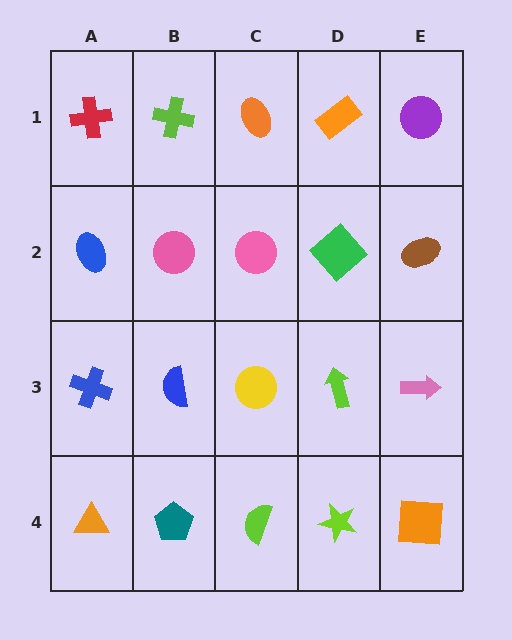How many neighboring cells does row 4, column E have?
2.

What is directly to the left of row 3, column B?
A blue cross.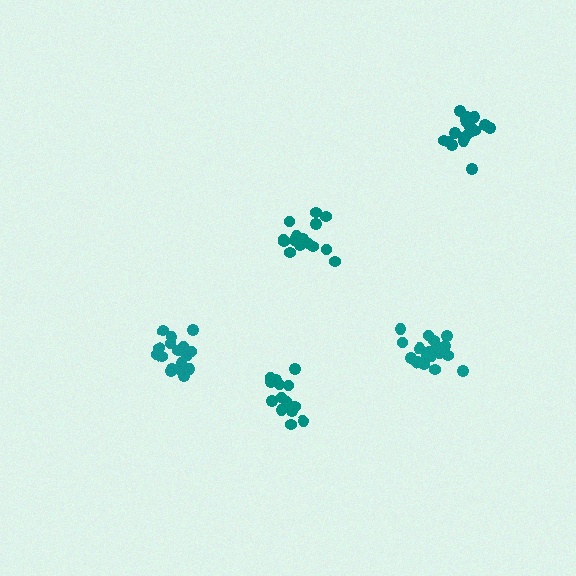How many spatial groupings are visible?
There are 5 spatial groupings.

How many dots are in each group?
Group 1: 16 dots, Group 2: 15 dots, Group 3: 19 dots, Group 4: 19 dots, Group 5: 18 dots (87 total).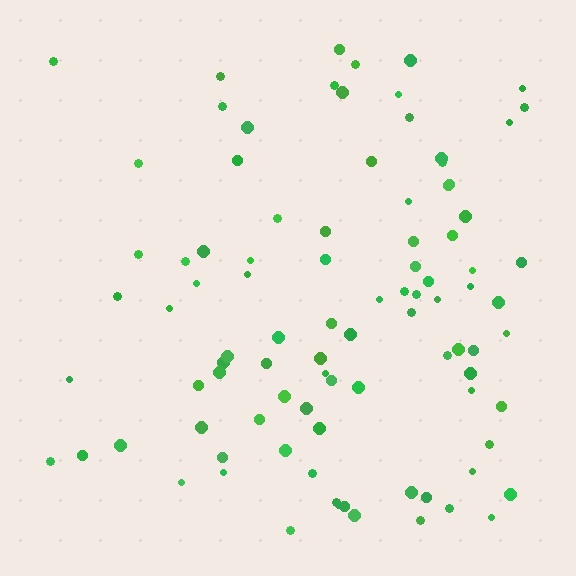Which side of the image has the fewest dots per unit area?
The left.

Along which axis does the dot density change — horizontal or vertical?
Horizontal.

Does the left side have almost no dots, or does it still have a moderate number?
Still a moderate number, just noticeably fewer than the right.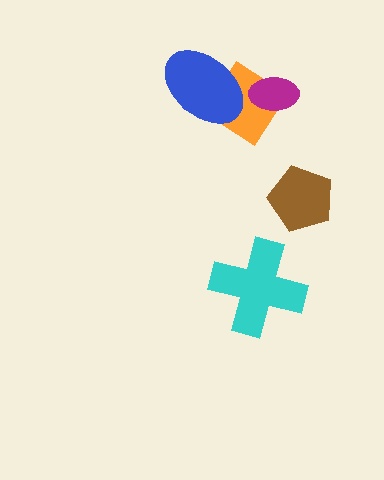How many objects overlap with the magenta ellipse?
1 object overlaps with the magenta ellipse.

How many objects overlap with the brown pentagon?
0 objects overlap with the brown pentagon.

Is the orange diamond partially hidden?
Yes, it is partially covered by another shape.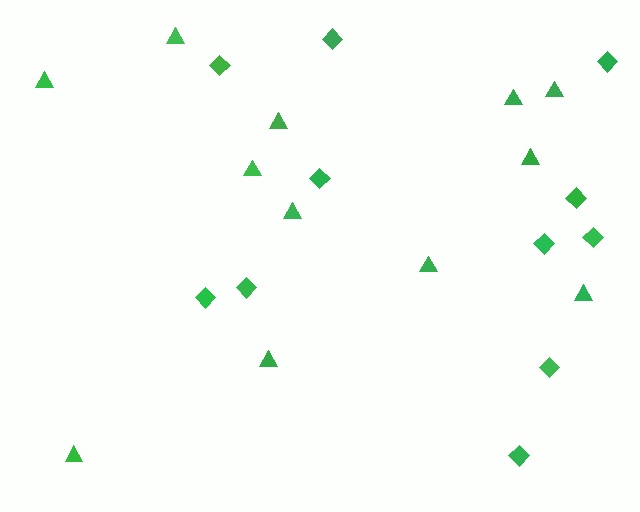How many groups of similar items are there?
There are 2 groups: one group of diamonds (11) and one group of triangles (12).